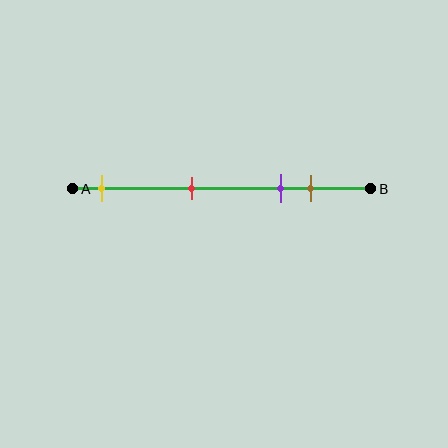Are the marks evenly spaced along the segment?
No, the marks are not evenly spaced.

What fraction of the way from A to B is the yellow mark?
The yellow mark is approximately 10% (0.1) of the way from A to B.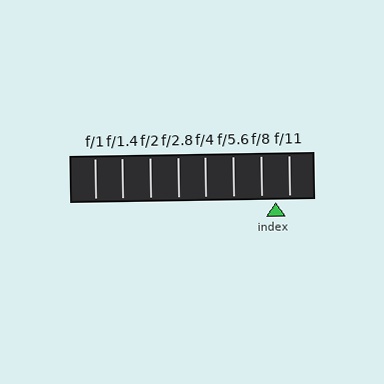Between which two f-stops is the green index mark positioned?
The index mark is between f/8 and f/11.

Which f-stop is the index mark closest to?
The index mark is closest to f/8.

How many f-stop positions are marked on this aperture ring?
There are 8 f-stop positions marked.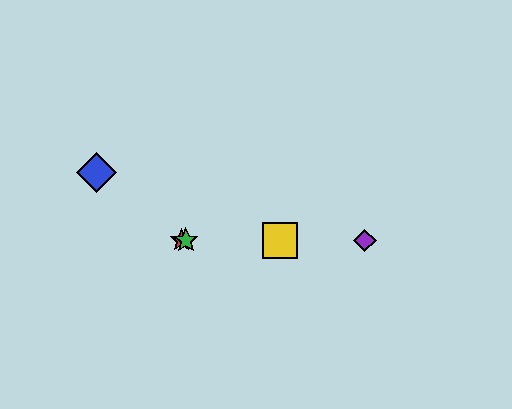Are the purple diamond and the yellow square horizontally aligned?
Yes, both are at y≈241.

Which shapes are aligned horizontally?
The red star, the green star, the yellow square, the purple diamond are aligned horizontally.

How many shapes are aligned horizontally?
4 shapes (the red star, the green star, the yellow square, the purple diamond) are aligned horizontally.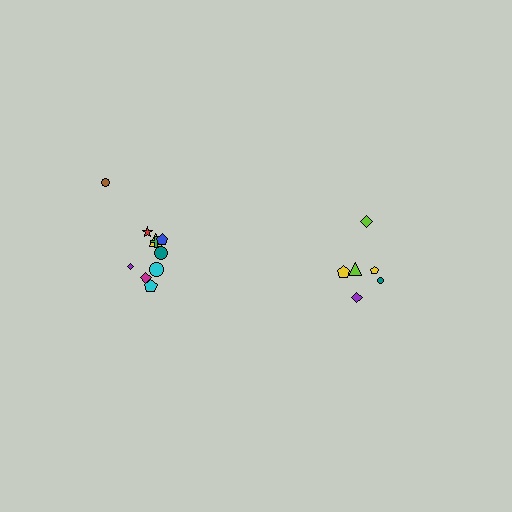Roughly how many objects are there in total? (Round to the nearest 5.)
Roughly 15 objects in total.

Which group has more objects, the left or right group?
The left group.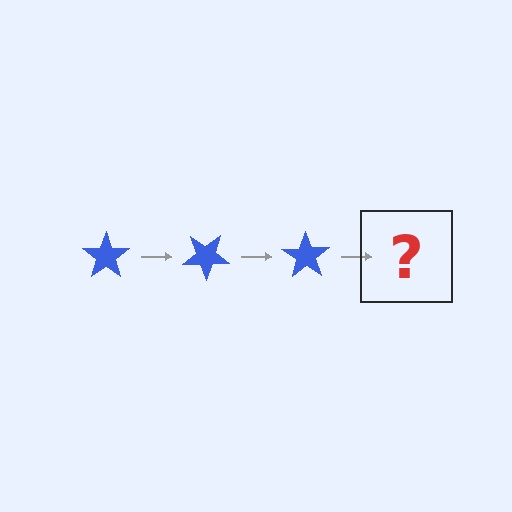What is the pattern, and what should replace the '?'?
The pattern is that the star rotates 35 degrees each step. The '?' should be a blue star rotated 105 degrees.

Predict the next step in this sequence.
The next step is a blue star rotated 105 degrees.